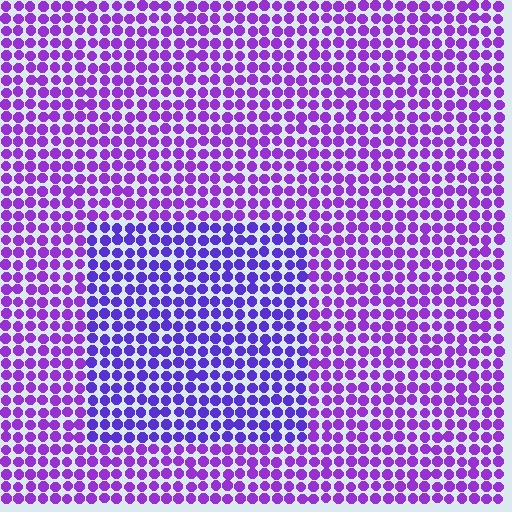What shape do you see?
I see a rectangle.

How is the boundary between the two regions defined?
The boundary is defined purely by a slight shift in hue (about 24 degrees). Spacing, size, and orientation are identical on both sides.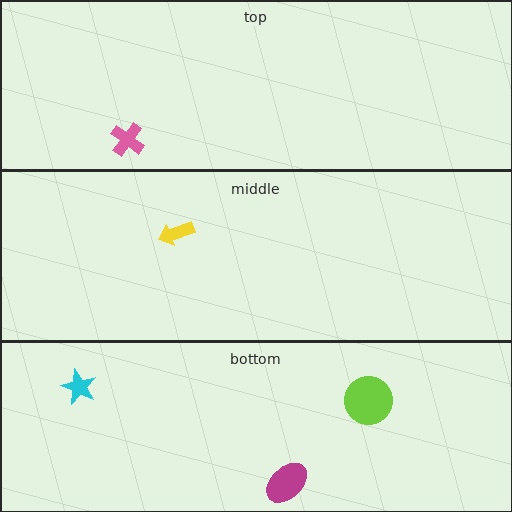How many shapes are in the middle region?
1.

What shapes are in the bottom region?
The lime circle, the cyan star, the magenta ellipse.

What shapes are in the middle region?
The yellow arrow.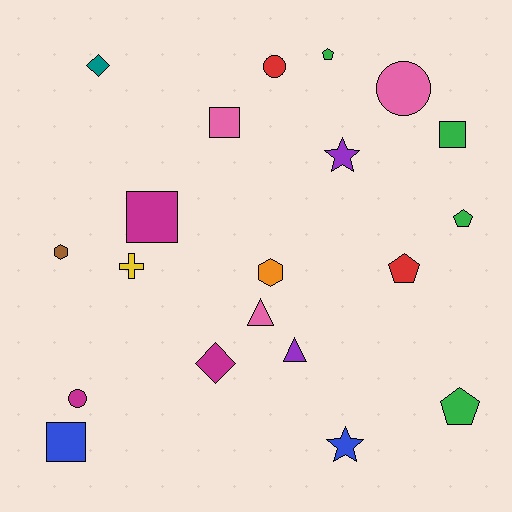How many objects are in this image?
There are 20 objects.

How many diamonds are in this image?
There are 2 diamonds.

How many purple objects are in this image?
There are 2 purple objects.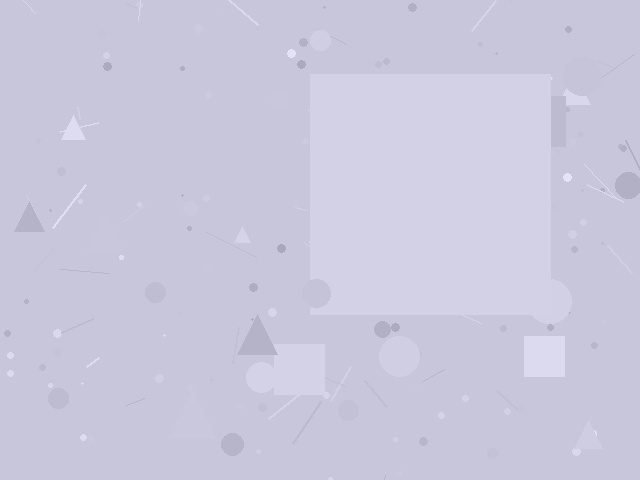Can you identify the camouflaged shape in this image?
The camouflaged shape is a square.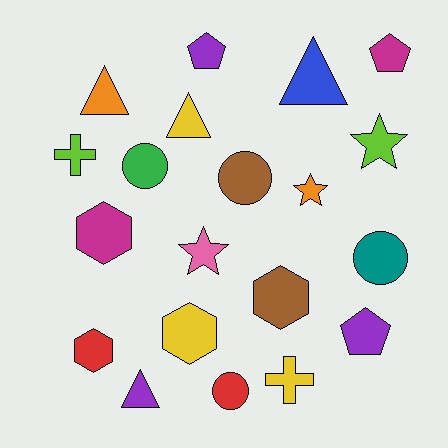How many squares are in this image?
There are no squares.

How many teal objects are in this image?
There is 1 teal object.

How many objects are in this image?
There are 20 objects.